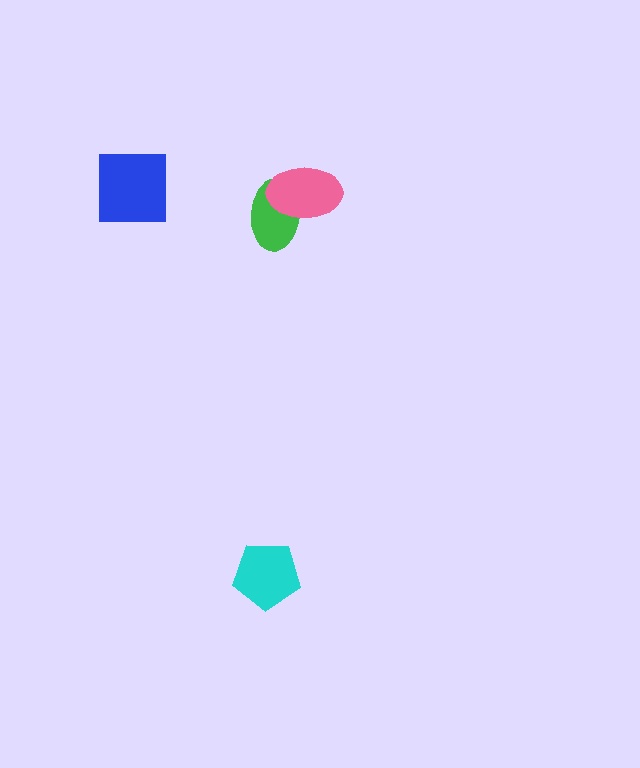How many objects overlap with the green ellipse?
1 object overlaps with the green ellipse.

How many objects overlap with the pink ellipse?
1 object overlaps with the pink ellipse.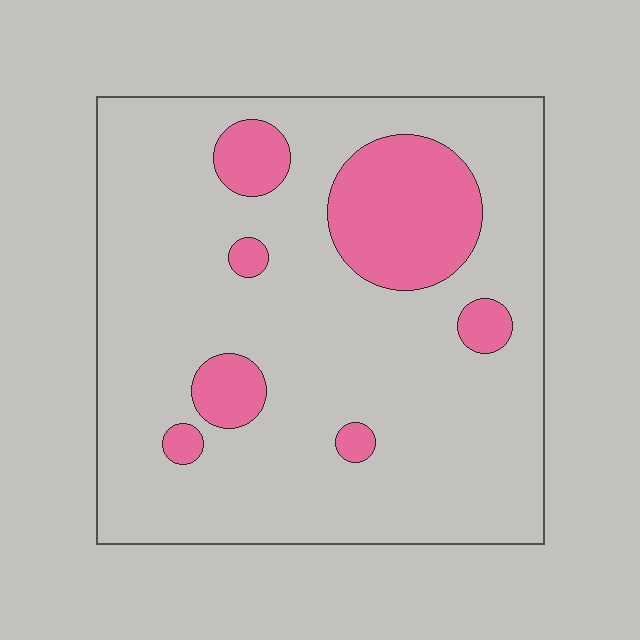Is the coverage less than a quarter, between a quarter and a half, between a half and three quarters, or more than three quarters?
Less than a quarter.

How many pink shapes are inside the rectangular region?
7.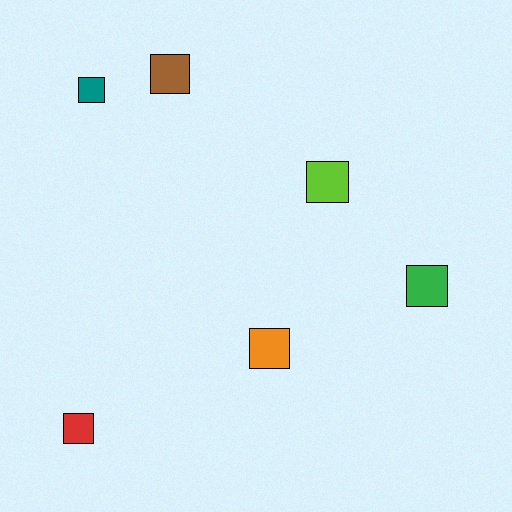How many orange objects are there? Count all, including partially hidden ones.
There is 1 orange object.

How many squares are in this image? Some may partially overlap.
There are 6 squares.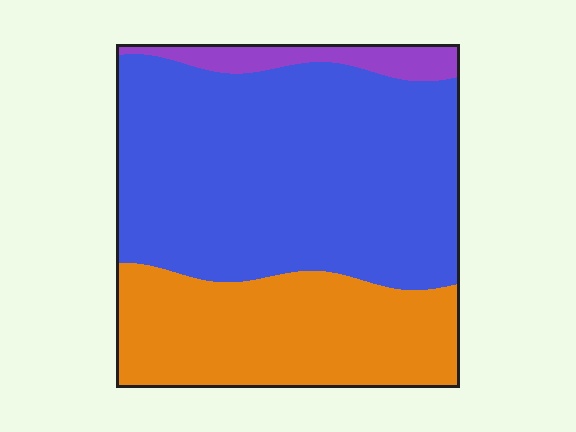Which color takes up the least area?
Purple, at roughly 5%.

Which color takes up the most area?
Blue, at roughly 60%.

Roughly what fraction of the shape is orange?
Orange covers 32% of the shape.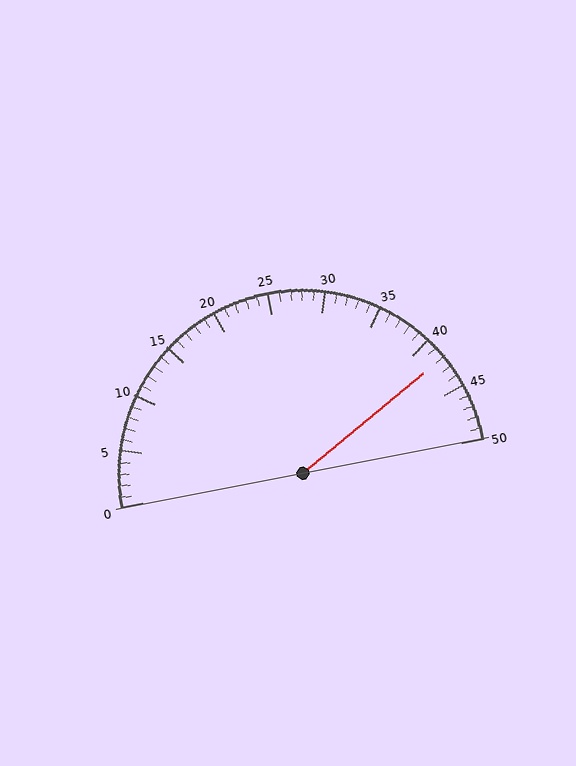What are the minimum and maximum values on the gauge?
The gauge ranges from 0 to 50.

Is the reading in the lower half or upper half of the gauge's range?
The reading is in the upper half of the range (0 to 50).